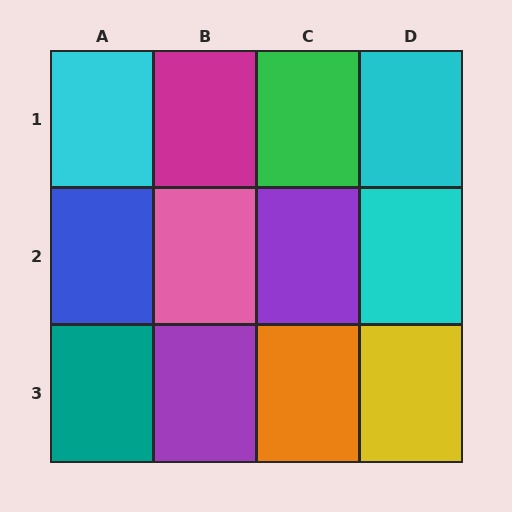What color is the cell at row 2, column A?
Blue.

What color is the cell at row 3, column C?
Orange.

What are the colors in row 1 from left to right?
Cyan, magenta, green, cyan.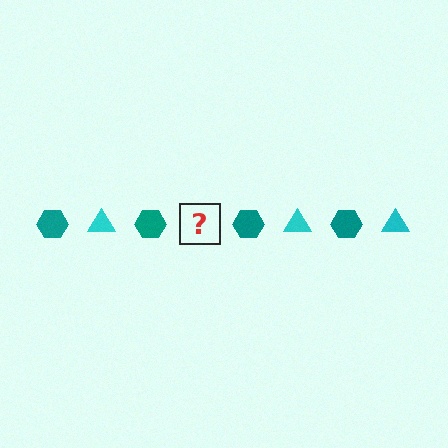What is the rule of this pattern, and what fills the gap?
The rule is that the pattern alternates between teal hexagon and cyan triangle. The gap should be filled with a cyan triangle.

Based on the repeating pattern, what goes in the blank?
The blank should be a cyan triangle.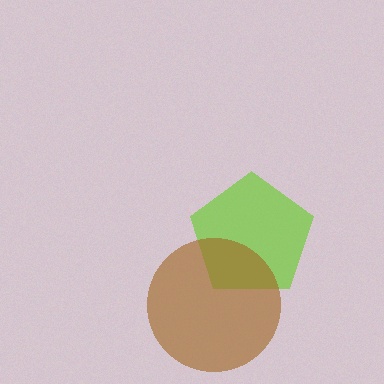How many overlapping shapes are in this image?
There are 2 overlapping shapes in the image.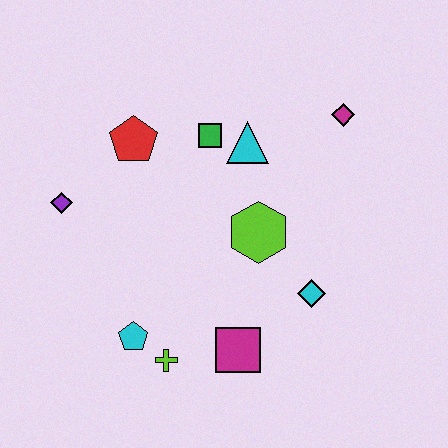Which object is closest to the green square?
The cyan triangle is closest to the green square.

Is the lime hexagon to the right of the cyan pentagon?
Yes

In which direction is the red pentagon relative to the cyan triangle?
The red pentagon is to the left of the cyan triangle.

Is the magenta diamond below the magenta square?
No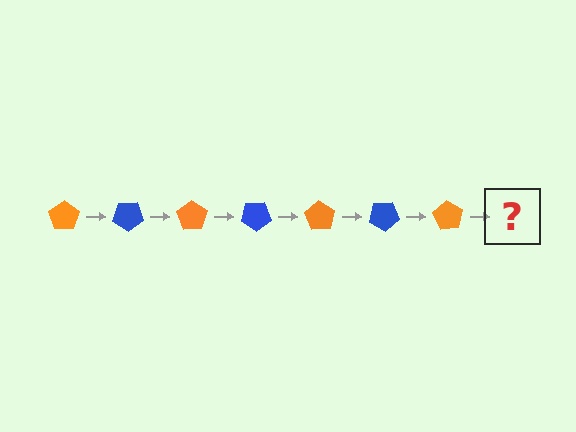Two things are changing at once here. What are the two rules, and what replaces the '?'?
The two rules are that it rotates 35 degrees each step and the color cycles through orange and blue. The '?' should be a blue pentagon, rotated 245 degrees from the start.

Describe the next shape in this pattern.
It should be a blue pentagon, rotated 245 degrees from the start.